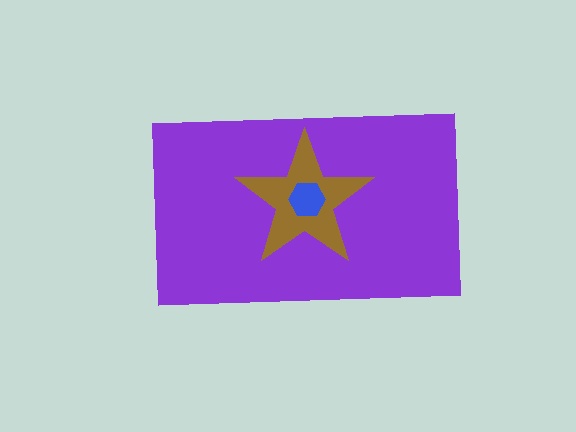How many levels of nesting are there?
3.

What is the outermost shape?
The purple rectangle.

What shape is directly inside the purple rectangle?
The brown star.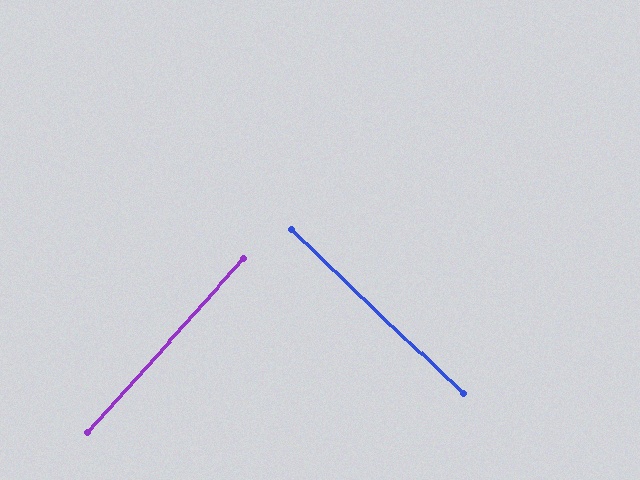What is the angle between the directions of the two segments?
Approximately 88 degrees.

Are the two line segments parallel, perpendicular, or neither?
Perpendicular — they meet at approximately 88°.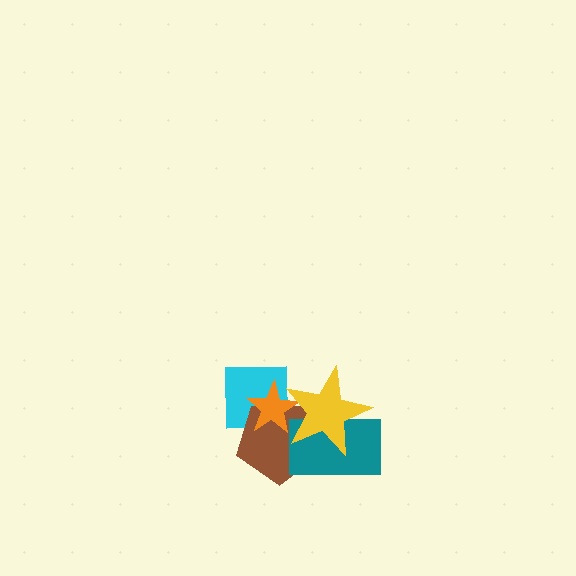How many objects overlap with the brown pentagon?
4 objects overlap with the brown pentagon.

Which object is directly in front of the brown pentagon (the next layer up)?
The teal rectangle is directly in front of the brown pentagon.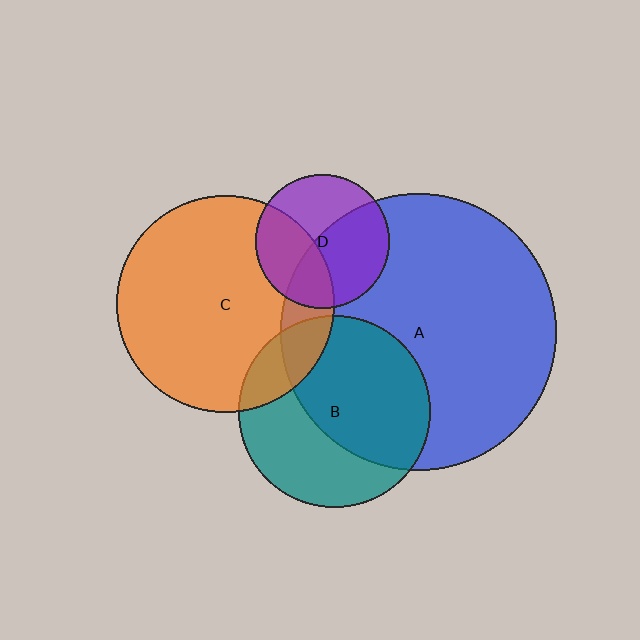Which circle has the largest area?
Circle A (blue).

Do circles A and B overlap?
Yes.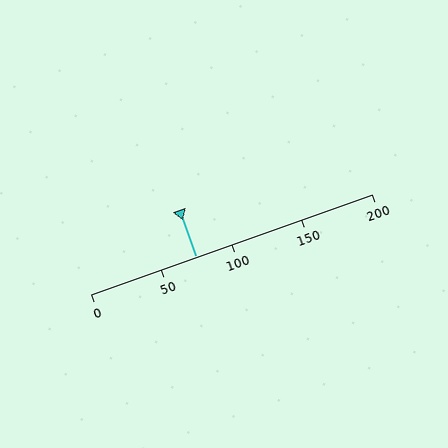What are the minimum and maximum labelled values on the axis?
The axis runs from 0 to 200.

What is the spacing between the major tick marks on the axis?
The major ticks are spaced 50 apart.